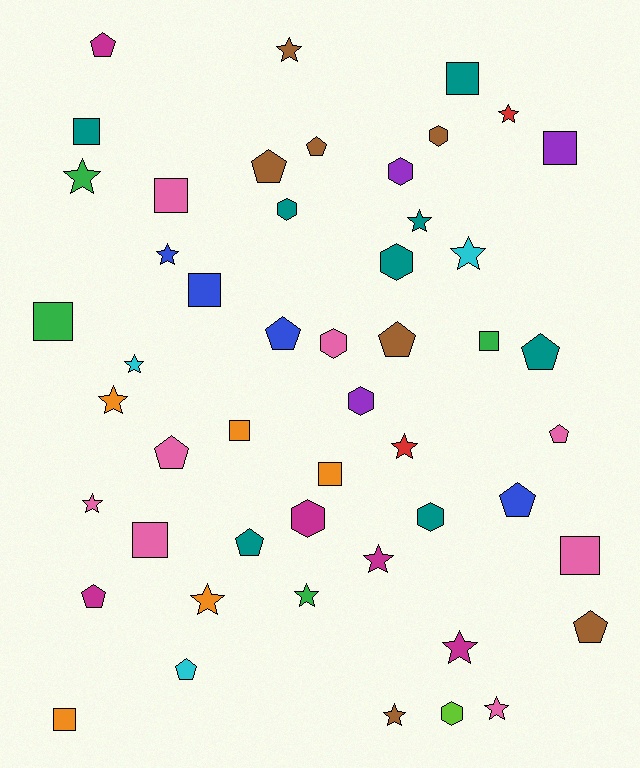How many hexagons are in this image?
There are 9 hexagons.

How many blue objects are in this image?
There are 4 blue objects.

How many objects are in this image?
There are 50 objects.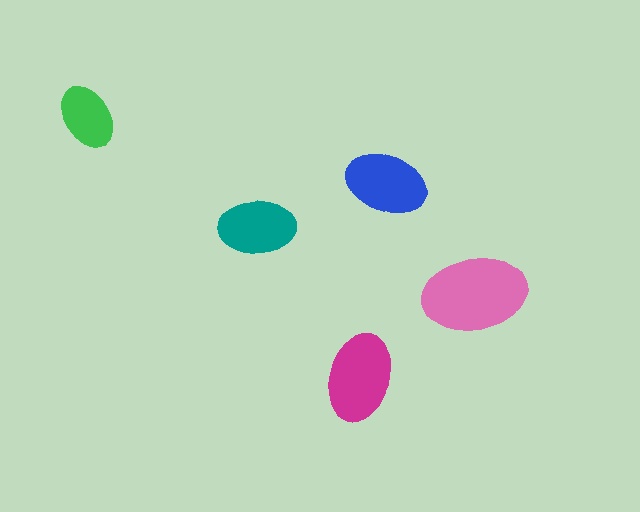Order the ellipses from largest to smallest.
the pink one, the magenta one, the blue one, the teal one, the green one.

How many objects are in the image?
There are 5 objects in the image.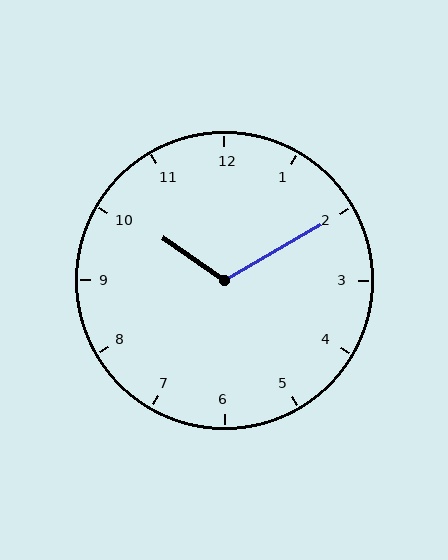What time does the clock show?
10:10.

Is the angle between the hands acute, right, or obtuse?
It is obtuse.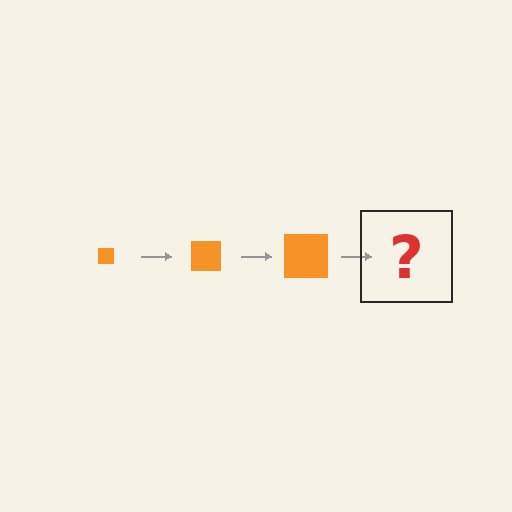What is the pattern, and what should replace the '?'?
The pattern is that the square gets progressively larger each step. The '?' should be an orange square, larger than the previous one.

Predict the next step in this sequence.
The next step is an orange square, larger than the previous one.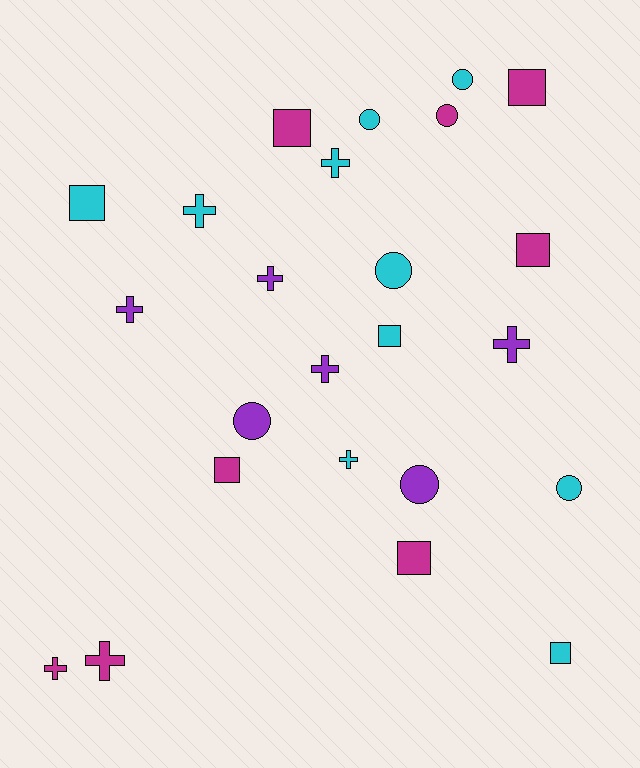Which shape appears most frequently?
Cross, with 9 objects.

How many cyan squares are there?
There are 3 cyan squares.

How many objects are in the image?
There are 24 objects.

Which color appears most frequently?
Cyan, with 10 objects.